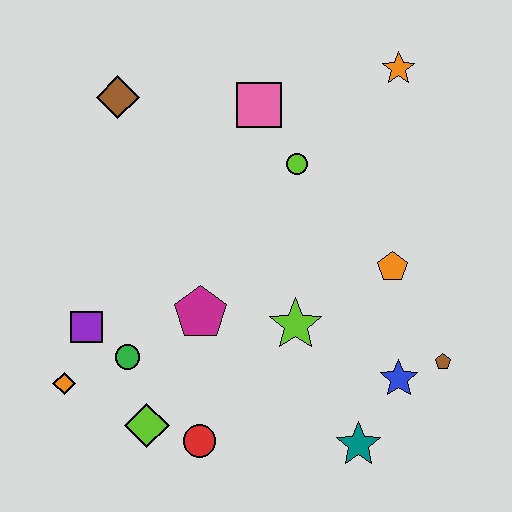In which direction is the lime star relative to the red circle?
The lime star is above the red circle.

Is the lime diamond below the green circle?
Yes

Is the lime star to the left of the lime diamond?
No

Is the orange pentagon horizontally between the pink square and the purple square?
No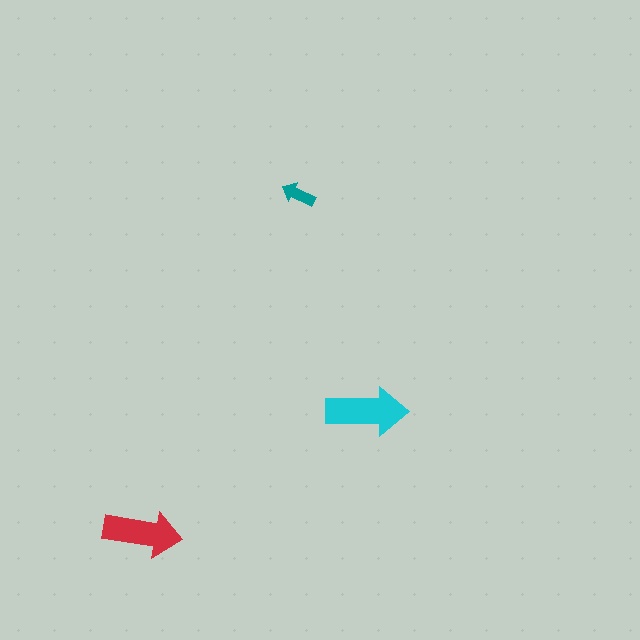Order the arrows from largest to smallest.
the cyan one, the red one, the teal one.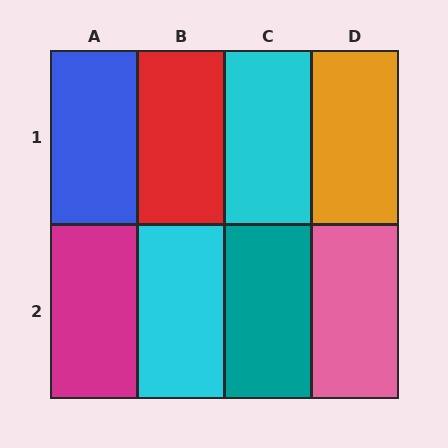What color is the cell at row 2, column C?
Teal.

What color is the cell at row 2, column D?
Pink.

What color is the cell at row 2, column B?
Cyan.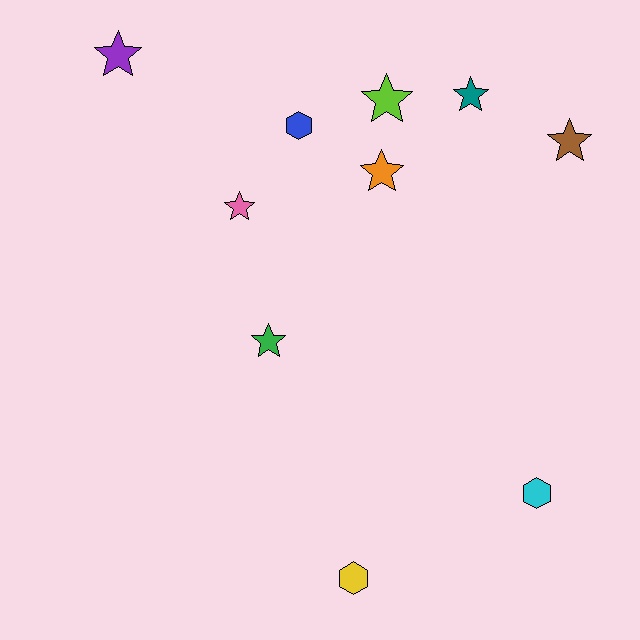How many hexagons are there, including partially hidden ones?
There are 3 hexagons.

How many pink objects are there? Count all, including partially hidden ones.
There is 1 pink object.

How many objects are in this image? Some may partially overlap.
There are 10 objects.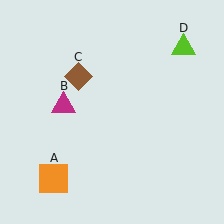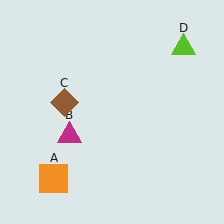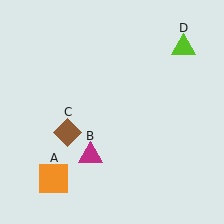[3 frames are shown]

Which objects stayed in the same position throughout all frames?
Orange square (object A) and lime triangle (object D) remained stationary.